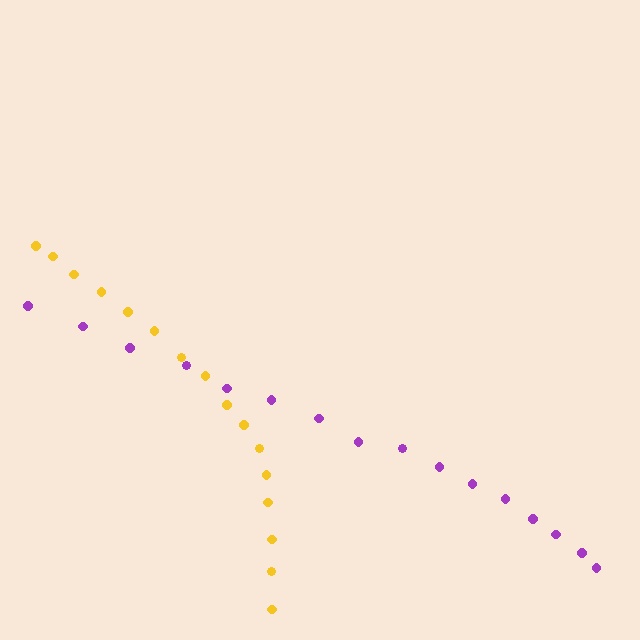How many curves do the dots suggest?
There are 2 distinct paths.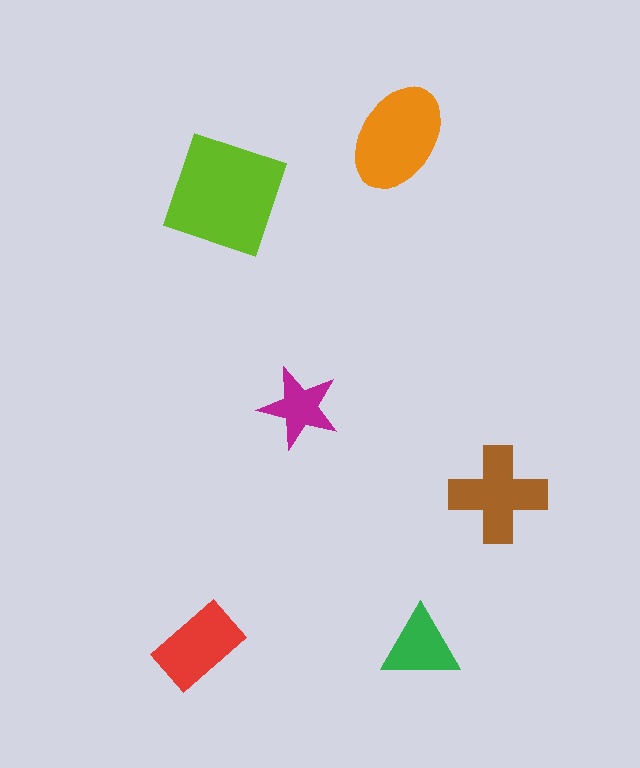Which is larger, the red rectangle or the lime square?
The lime square.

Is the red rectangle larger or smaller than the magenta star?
Larger.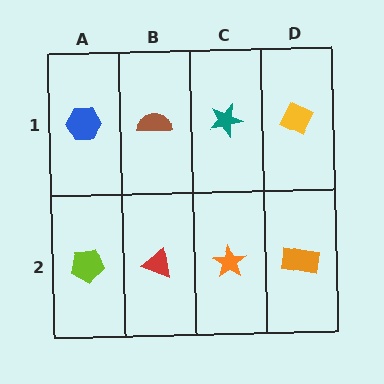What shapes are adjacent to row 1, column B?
A red triangle (row 2, column B), a blue hexagon (row 1, column A), a teal star (row 1, column C).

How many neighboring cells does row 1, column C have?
3.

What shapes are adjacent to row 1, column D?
An orange rectangle (row 2, column D), a teal star (row 1, column C).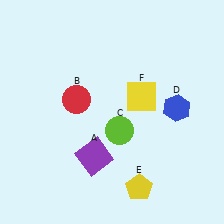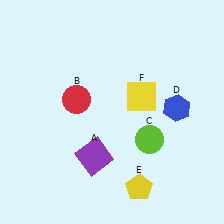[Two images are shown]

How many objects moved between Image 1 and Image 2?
1 object moved between the two images.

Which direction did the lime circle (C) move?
The lime circle (C) moved right.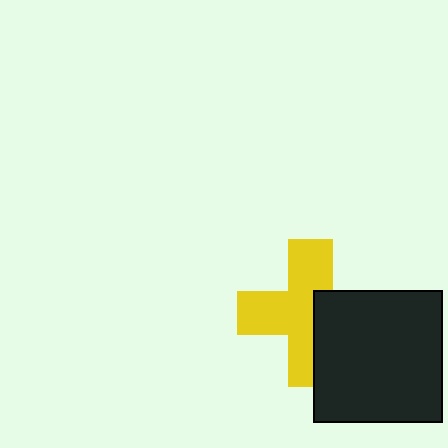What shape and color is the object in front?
The object in front is a black rectangle.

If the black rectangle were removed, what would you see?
You would see the complete yellow cross.